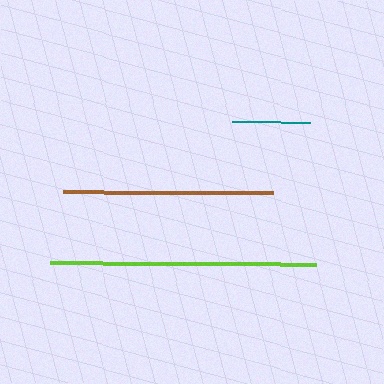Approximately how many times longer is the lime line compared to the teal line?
The lime line is approximately 3.4 times the length of the teal line.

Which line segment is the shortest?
The teal line is the shortest at approximately 78 pixels.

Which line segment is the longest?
The lime line is the longest at approximately 266 pixels.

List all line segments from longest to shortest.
From longest to shortest: lime, brown, teal.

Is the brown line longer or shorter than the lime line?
The lime line is longer than the brown line.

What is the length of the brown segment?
The brown segment is approximately 210 pixels long.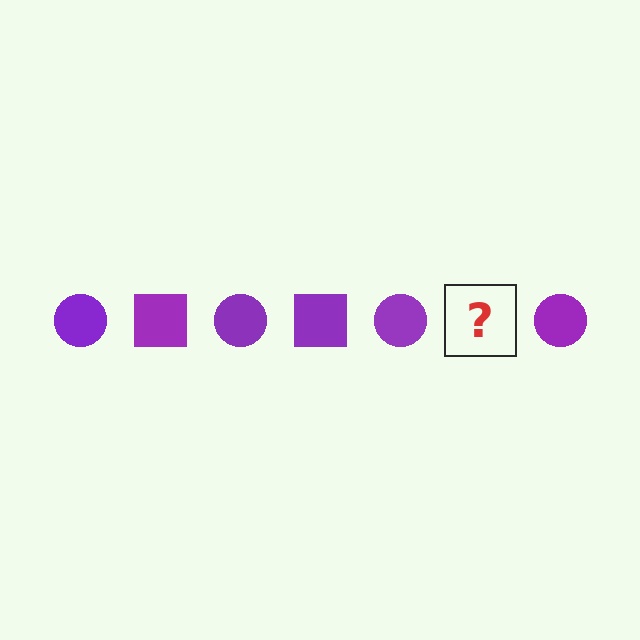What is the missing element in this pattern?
The missing element is a purple square.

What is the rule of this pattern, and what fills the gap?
The rule is that the pattern cycles through circle, square shapes in purple. The gap should be filled with a purple square.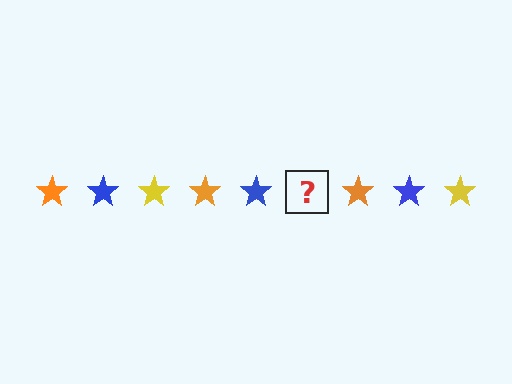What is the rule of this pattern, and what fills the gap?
The rule is that the pattern cycles through orange, blue, yellow stars. The gap should be filled with a yellow star.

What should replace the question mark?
The question mark should be replaced with a yellow star.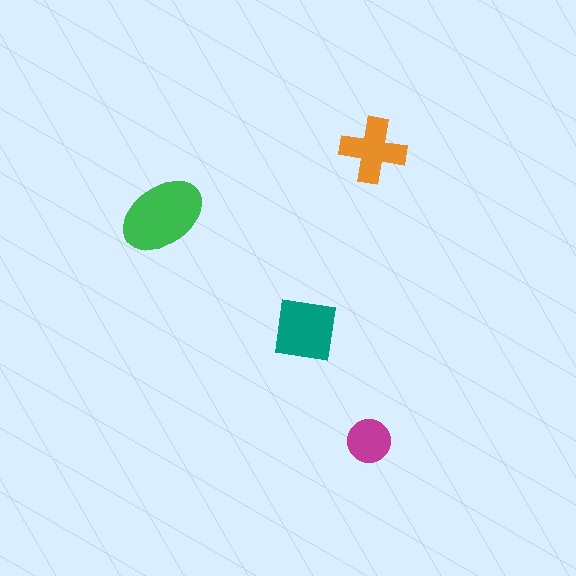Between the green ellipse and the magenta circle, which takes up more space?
The green ellipse.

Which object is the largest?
The green ellipse.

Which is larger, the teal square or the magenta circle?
The teal square.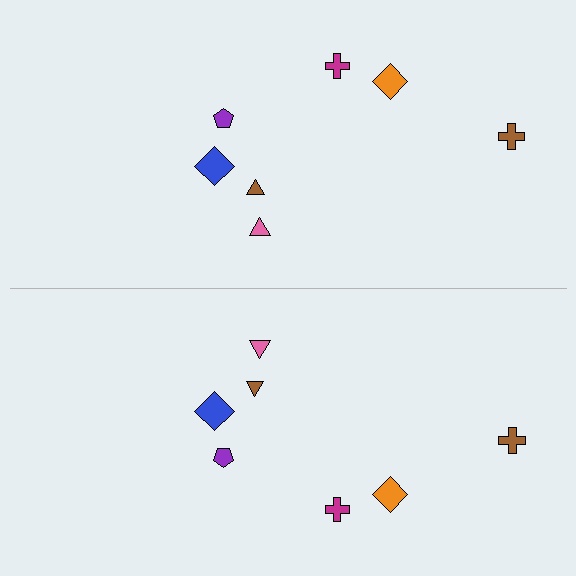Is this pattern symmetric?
Yes, this pattern has bilateral (reflection) symmetry.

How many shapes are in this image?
There are 14 shapes in this image.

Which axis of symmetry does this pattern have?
The pattern has a horizontal axis of symmetry running through the center of the image.